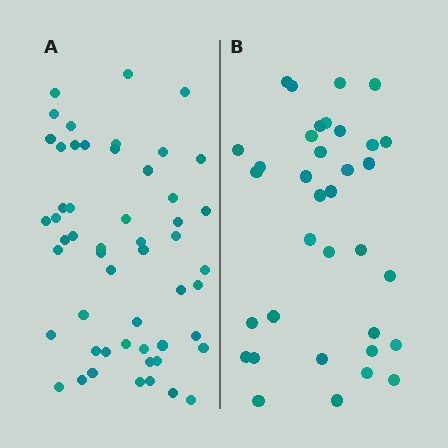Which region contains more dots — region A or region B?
Region A (the left region) has more dots.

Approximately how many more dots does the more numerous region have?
Region A has approximately 20 more dots than region B.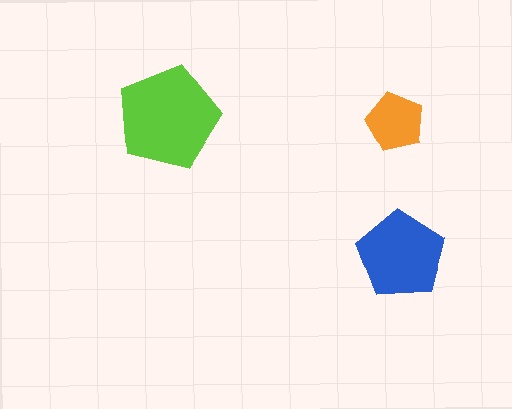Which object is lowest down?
The blue pentagon is bottommost.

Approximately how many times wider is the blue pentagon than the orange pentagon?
About 1.5 times wider.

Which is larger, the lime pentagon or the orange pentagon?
The lime one.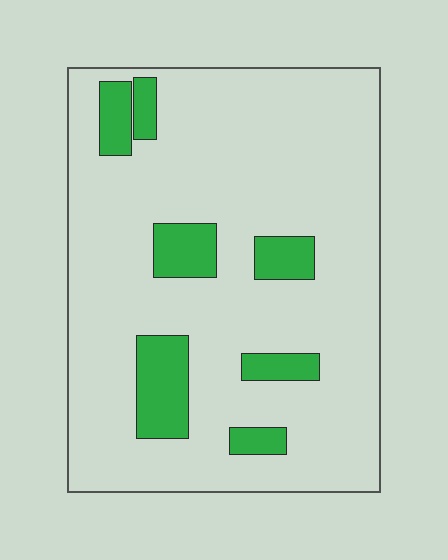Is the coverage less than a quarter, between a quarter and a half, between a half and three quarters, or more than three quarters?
Less than a quarter.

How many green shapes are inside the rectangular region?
7.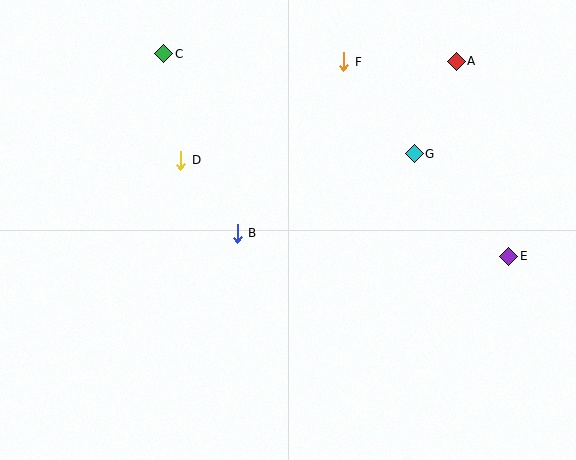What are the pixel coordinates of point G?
Point G is at (414, 154).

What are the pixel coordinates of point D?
Point D is at (181, 160).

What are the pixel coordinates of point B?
Point B is at (237, 233).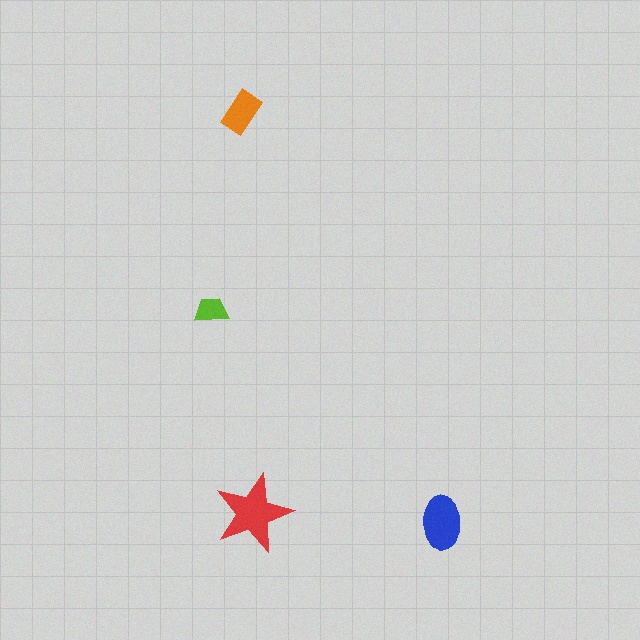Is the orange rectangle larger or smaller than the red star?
Smaller.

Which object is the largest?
The red star.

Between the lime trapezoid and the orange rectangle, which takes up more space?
The orange rectangle.